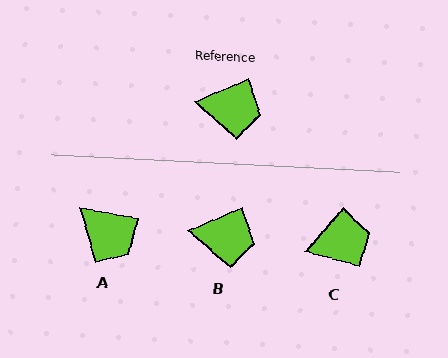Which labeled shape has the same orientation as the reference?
B.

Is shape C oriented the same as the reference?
No, it is off by about 26 degrees.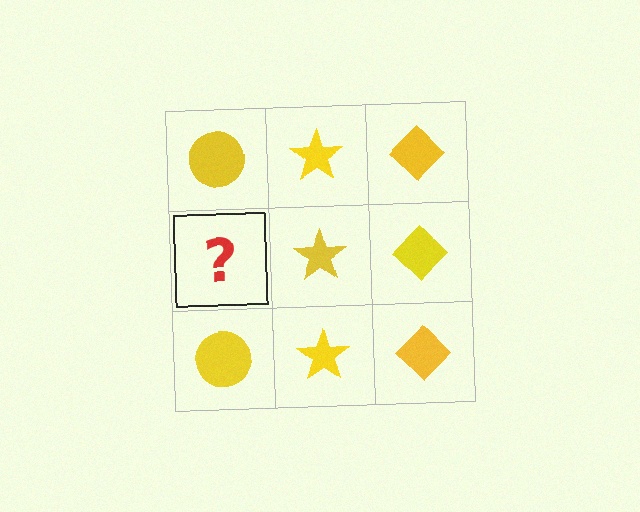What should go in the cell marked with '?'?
The missing cell should contain a yellow circle.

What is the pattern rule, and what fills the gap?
The rule is that each column has a consistent shape. The gap should be filled with a yellow circle.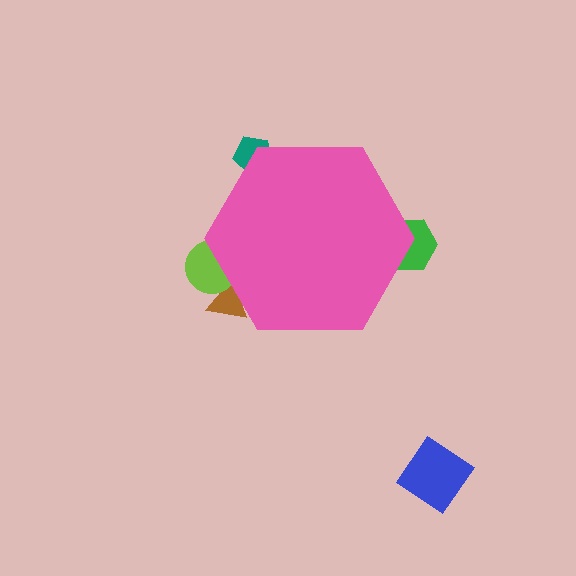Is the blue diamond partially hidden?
No, the blue diamond is fully visible.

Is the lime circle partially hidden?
Yes, the lime circle is partially hidden behind the pink hexagon.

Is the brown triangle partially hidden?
Yes, the brown triangle is partially hidden behind the pink hexagon.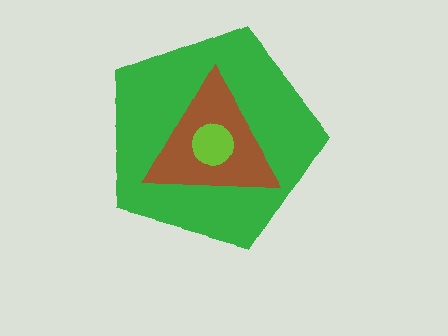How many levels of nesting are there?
3.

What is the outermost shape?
The green pentagon.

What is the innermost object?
The lime circle.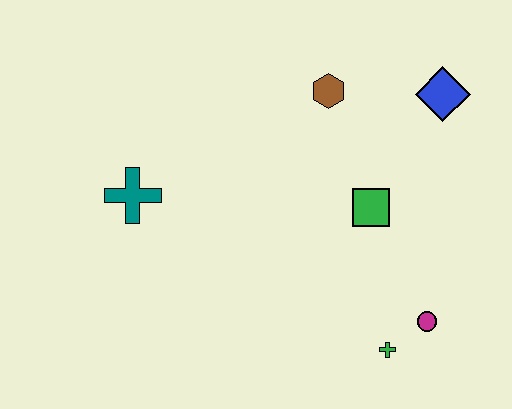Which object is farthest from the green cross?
The teal cross is farthest from the green cross.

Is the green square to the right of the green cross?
No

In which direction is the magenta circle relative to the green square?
The magenta circle is below the green square.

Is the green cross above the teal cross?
No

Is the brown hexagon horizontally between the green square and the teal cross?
Yes